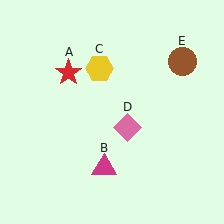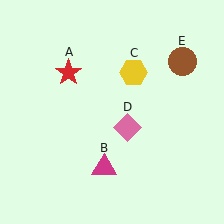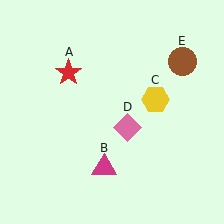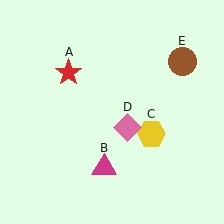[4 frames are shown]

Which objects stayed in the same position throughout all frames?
Red star (object A) and magenta triangle (object B) and pink diamond (object D) and brown circle (object E) remained stationary.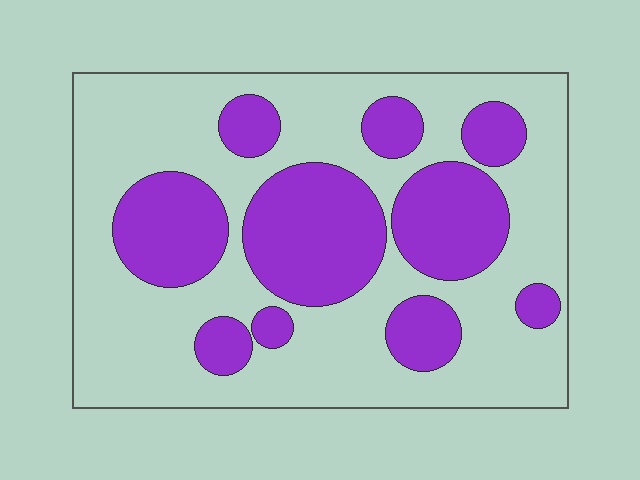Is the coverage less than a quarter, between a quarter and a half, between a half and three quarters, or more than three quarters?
Between a quarter and a half.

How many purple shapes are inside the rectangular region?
10.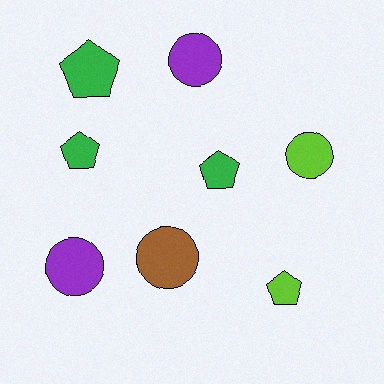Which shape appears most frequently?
Pentagon, with 4 objects.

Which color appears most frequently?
Green, with 3 objects.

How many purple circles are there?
There are 2 purple circles.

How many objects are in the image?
There are 8 objects.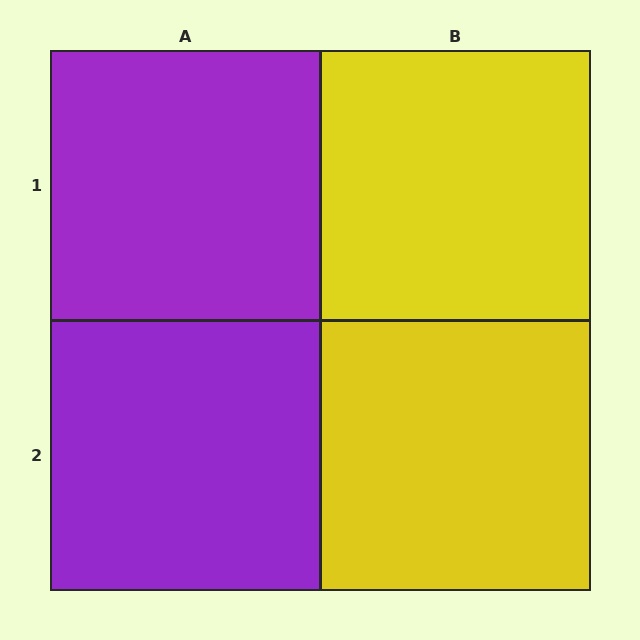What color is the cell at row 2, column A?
Purple.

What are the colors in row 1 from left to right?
Purple, yellow.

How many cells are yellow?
2 cells are yellow.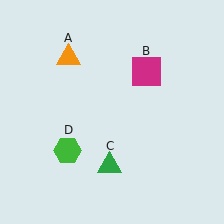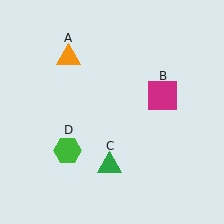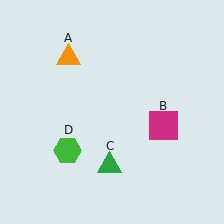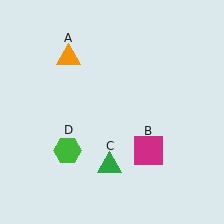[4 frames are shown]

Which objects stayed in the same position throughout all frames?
Orange triangle (object A) and green triangle (object C) and green hexagon (object D) remained stationary.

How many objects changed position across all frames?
1 object changed position: magenta square (object B).